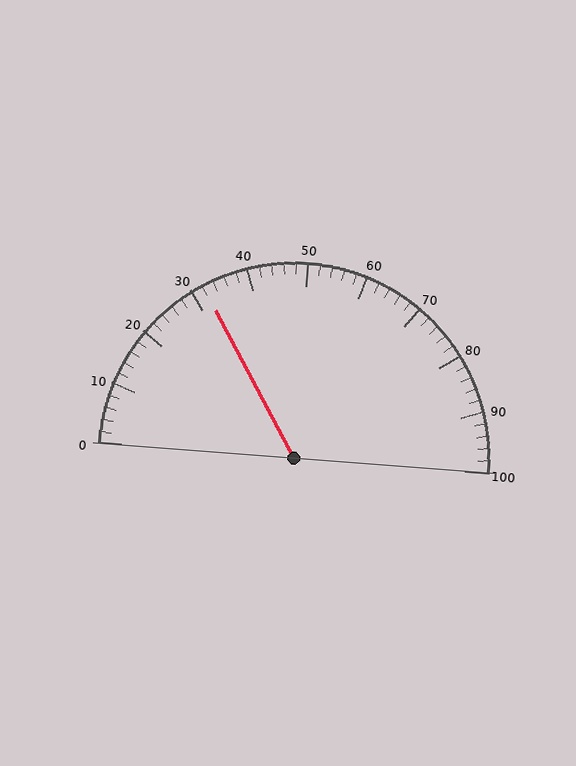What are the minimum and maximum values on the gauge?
The gauge ranges from 0 to 100.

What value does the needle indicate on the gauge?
The needle indicates approximately 32.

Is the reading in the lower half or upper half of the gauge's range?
The reading is in the lower half of the range (0 to 100).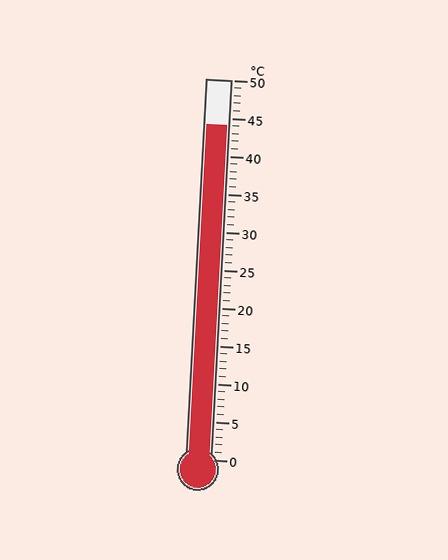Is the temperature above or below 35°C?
The temperature is above 35°C.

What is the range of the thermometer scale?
The thermometer scale ranges from 0°C to 50°C.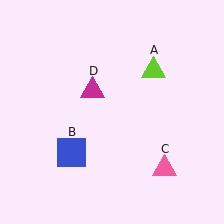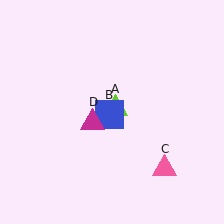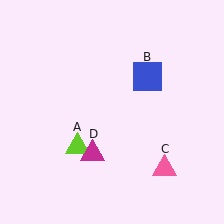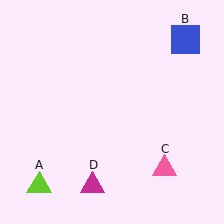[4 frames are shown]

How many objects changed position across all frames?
3 objects changed position: lime triangle (object A), blue square (object B), magenta triangle (object D).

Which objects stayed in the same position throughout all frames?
Pink triangle (object C) remained stationary.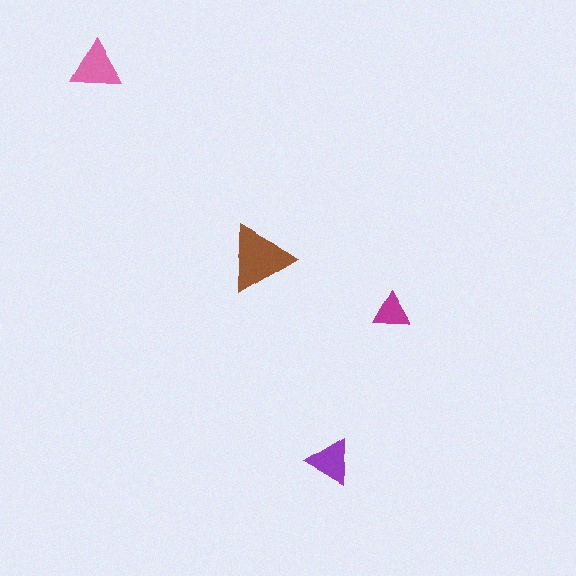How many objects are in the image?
There are 4 objects in the image.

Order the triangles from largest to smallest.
the brown one, the pink one, the purple one, the magenta one.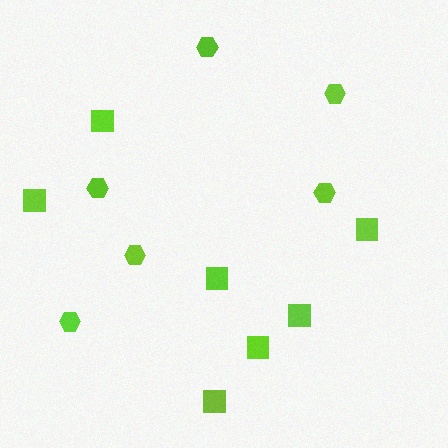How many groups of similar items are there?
There are 2 groups: one group of squares (7) and one group of hexagons (6).